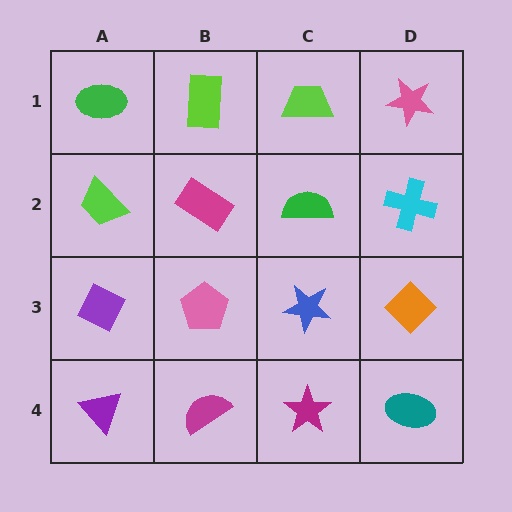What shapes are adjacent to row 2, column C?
A lime trapezoid (row 1, column C), a blue star (row 3, column C), a magenta rectangle (row 2, column B), a cyan cross (row 2, column D).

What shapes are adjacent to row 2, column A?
A green ellipse (row 1, column A), a purple diamond (row 3, column A), a magenta rectangle (row 2, column B).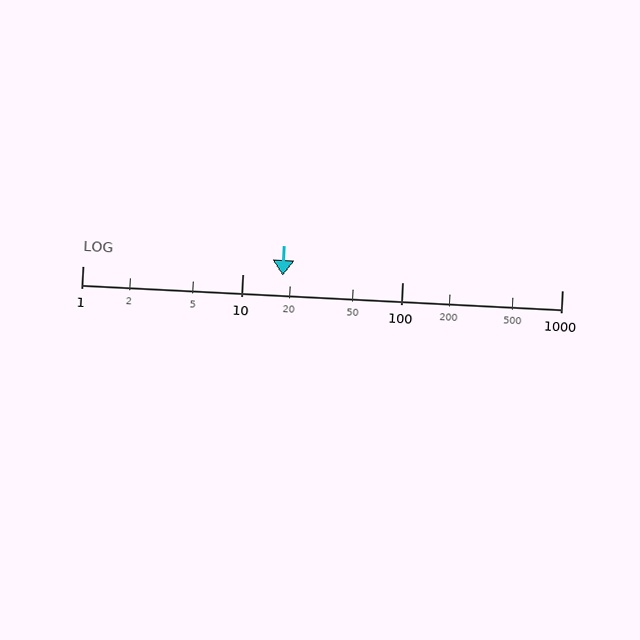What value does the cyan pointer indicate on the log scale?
The pointer indicates approximately 18.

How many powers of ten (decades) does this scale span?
The scale spans 3 decades, from 1 to 1000.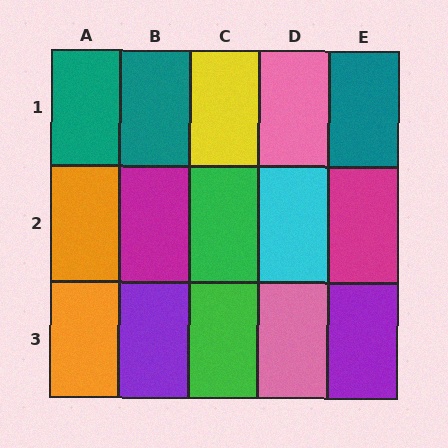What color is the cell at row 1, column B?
Teal.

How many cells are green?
2 cells are green.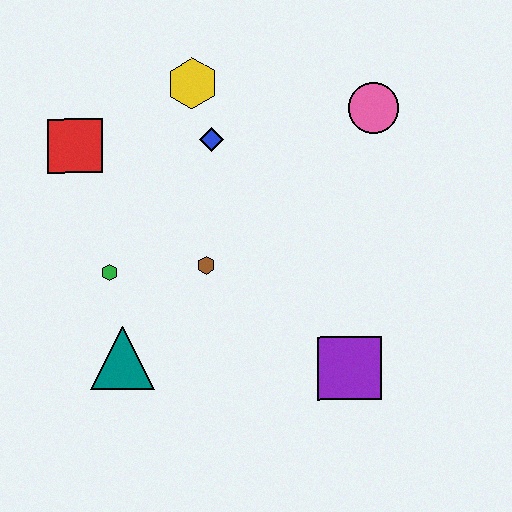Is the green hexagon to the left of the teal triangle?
Yes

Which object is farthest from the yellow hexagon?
The purple square is farthest from the yellow hexagon.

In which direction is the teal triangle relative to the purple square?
The teal triangle is to the left of the purple square.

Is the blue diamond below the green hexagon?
No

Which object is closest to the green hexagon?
The teal triangle is closest to the green hexagon.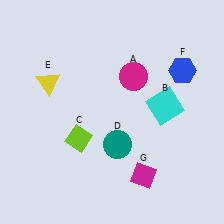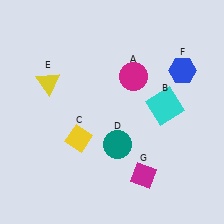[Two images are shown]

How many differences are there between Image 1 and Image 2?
There is 1 difference between the two images.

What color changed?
The diamond (C) changed from lime in Image 1 to yellow in Image 2.